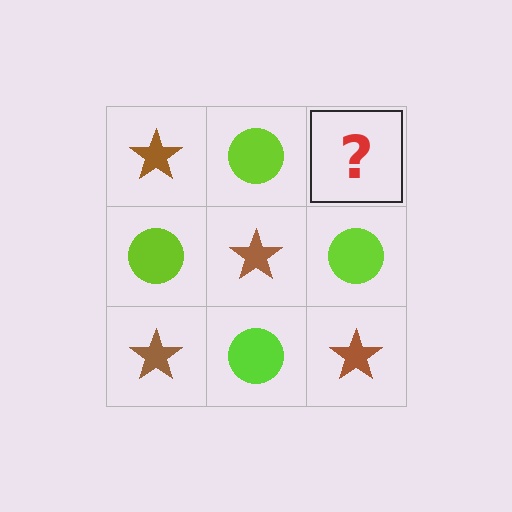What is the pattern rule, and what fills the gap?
The rule is that it alternates brown star and lime circle in a checkerboard pattern. The gap should be filled with a brown star.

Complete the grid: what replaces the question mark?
The question mark should be replaced with a brown star.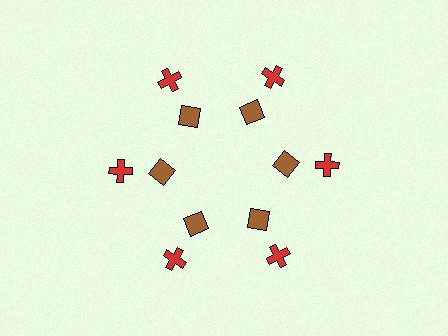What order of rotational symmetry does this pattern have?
This pattern has 6-fold rotational symmetry.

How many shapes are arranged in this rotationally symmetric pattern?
There are 12 shapes, arranged in 6 groups of 2.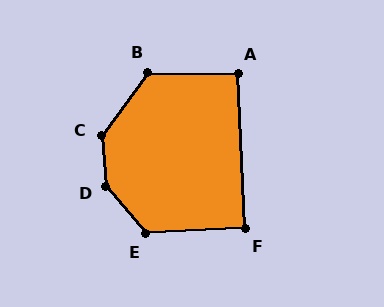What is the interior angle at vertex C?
Approximately 139 degrees (obtuse).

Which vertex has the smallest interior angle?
F, at approximately 90 degrees.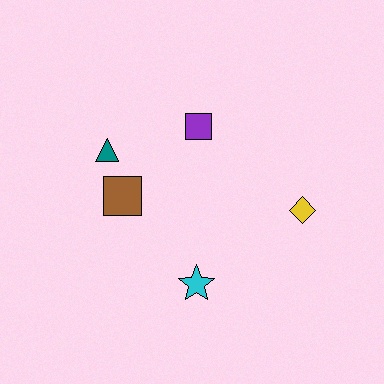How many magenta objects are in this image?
There are no magenta objects.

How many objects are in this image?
There are 5 objects.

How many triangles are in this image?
There is 1 triangle.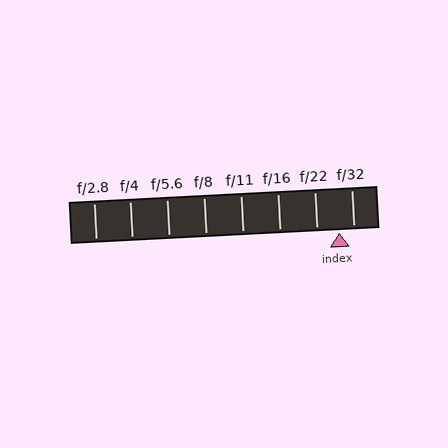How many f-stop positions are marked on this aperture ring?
There are 8 f-stop positions marked.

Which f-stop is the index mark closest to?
The index mark is closest to f/32.